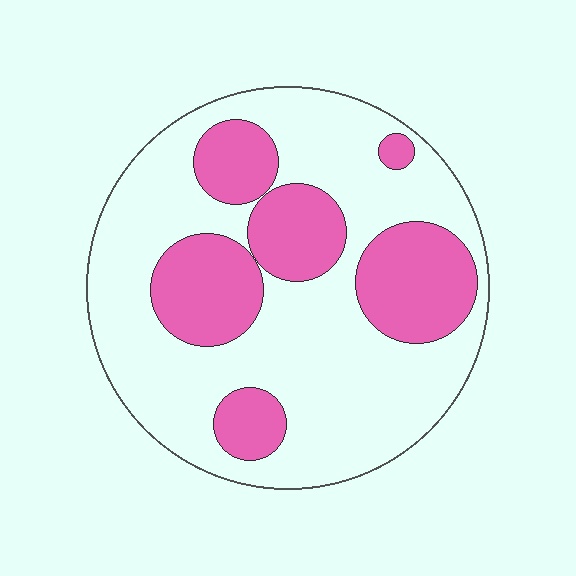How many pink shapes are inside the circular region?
6.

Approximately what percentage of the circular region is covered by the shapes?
Approximately 30%.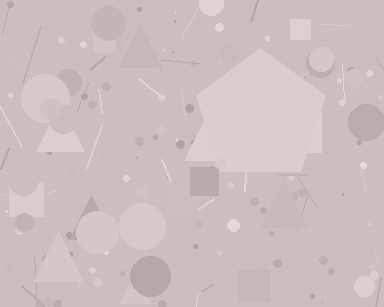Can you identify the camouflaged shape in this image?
The camouflaged shape is a pentagon.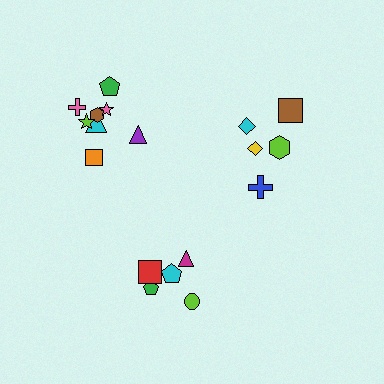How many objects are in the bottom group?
There are 5 objects.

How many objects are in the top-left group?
There are 8 objects.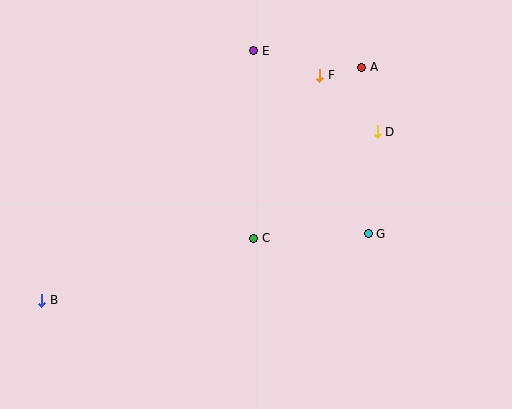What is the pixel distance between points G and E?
The distance between G and E is 216 pixels.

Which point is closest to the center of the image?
Point C at (253, 238) is closest to the center.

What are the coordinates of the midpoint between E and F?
The midpoint between E and F is at (287, 63).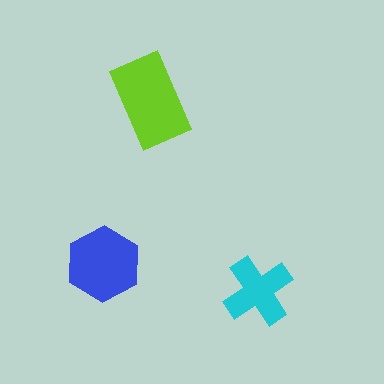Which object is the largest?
The lime rectangle.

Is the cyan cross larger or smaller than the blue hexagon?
Smaller.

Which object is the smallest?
The cyan cross.